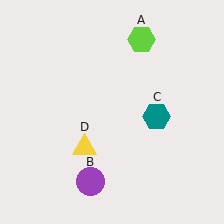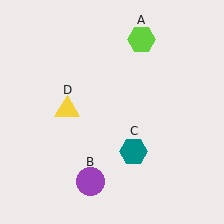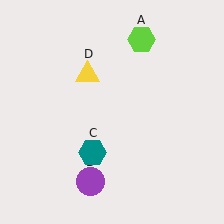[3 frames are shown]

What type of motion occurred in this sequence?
The teal hexagon (object C), yellow triangle (object D) rotated clockwise around the center of the scene.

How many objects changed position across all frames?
2 objects changed position: teal hexagon (object C), yellow triangle (object D).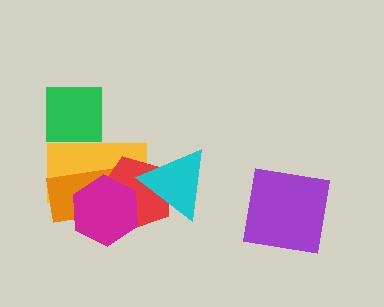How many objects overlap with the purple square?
0 objects overlap with the purple square.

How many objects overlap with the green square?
1 object overlaps with the green square.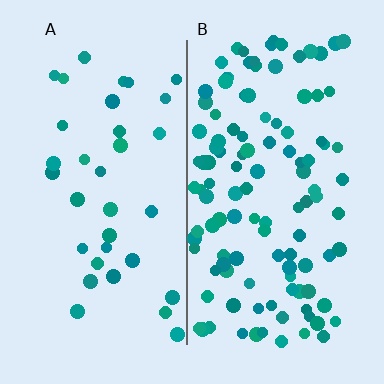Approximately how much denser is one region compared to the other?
Approximately 3.3× — region B over region A.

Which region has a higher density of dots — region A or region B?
B (the right).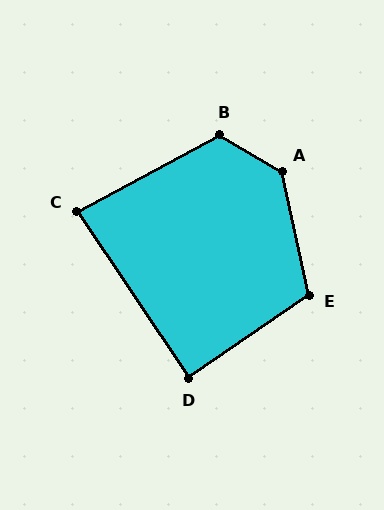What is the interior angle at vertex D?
Approximately 89 degrees (approximately right).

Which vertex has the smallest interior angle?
C, at approximately 84 degrees.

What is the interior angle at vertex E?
Approximately 113 degrees (obtuse).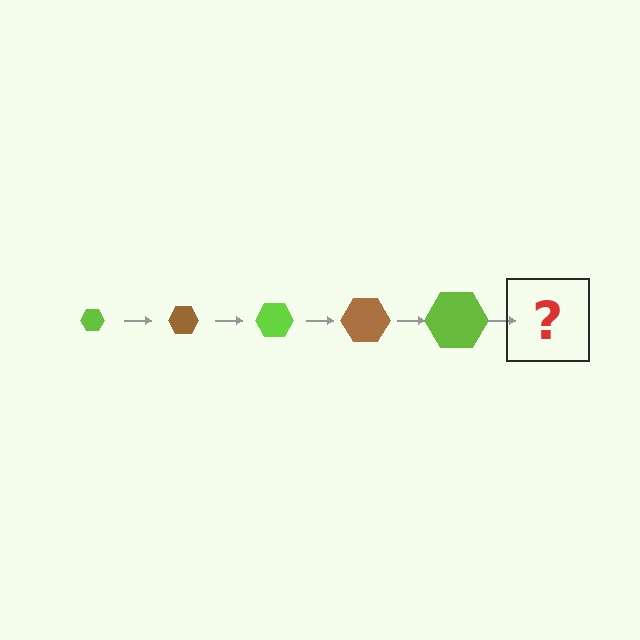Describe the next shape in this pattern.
It should be a brown hexagon, larger than the previous one.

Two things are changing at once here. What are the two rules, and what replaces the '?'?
The two rules are that the hexagon grows larger each step and the color cycles through lime and brown. The '?' should be a brown hexagon, larger than the previous one.